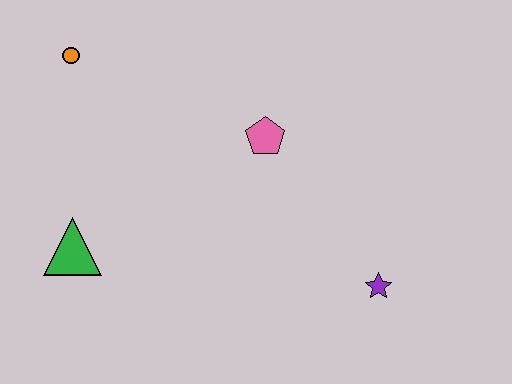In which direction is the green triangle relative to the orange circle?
The green triangle is below the orange circle.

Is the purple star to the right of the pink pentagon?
Yes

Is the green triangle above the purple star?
Yes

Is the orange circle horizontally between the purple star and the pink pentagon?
No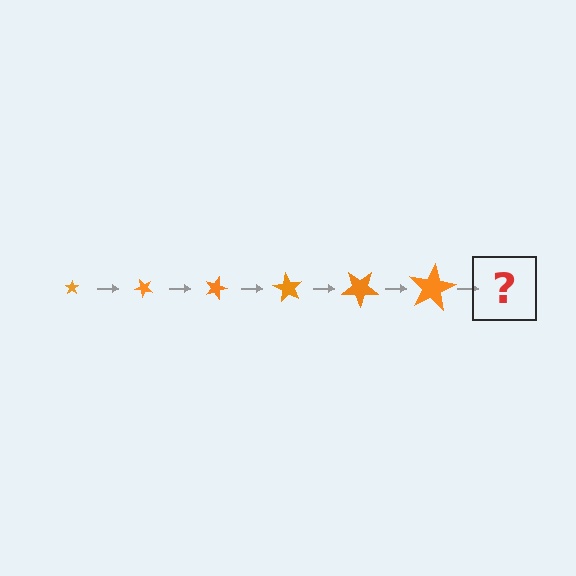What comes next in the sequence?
The next element should be a star, larger than the previous one and rotated 270 degrees from the start.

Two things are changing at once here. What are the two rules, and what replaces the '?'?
The two rules are that the star grows larger each step and it rotates 45 degrees each step. The '?' should be a star, larger than the previous one and rotated 270 degrees from the start.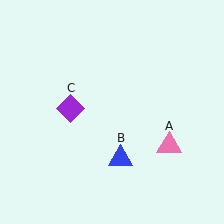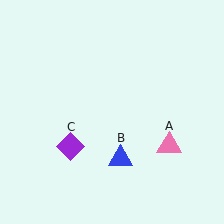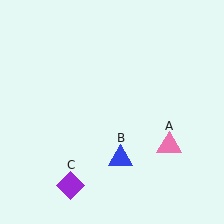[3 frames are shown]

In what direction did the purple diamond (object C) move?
The purple diamond (object C) moved down.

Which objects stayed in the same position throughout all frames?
Pink triangle (object A) and blue triangle (object B) remained stationary.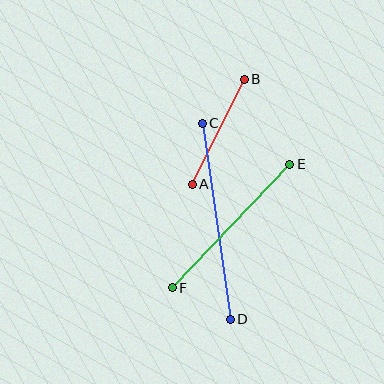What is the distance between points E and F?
The distance is approximately 170 pixels.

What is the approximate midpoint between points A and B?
The midpoint is at approximately (218, 132) pixels.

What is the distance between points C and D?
The distance is approximately 198 pixels.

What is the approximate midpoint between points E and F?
The midpoint is at approximately (231, 226) pixels.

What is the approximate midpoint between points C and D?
The midpoint is at approximately (216, 221) pixels.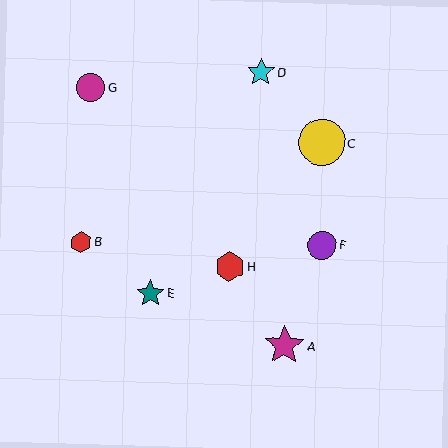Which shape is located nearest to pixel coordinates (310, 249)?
The purple circle (labeled F) at (322, 245) is nearest to that location.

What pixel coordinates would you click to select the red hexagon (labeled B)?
Click at (81, 242) to select the red hexagon B.